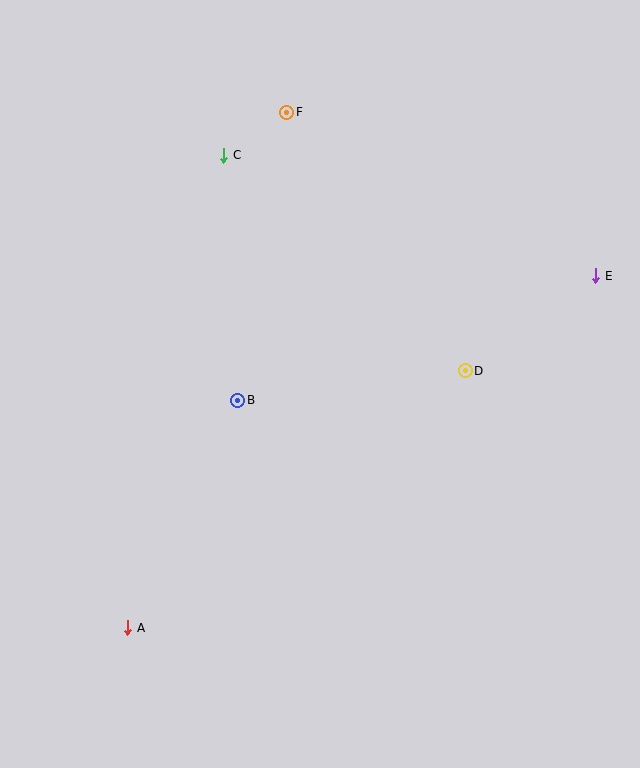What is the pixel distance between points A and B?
The distance between A and B is 253 pixels.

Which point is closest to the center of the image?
Point B at (238, 401) is closest to the center.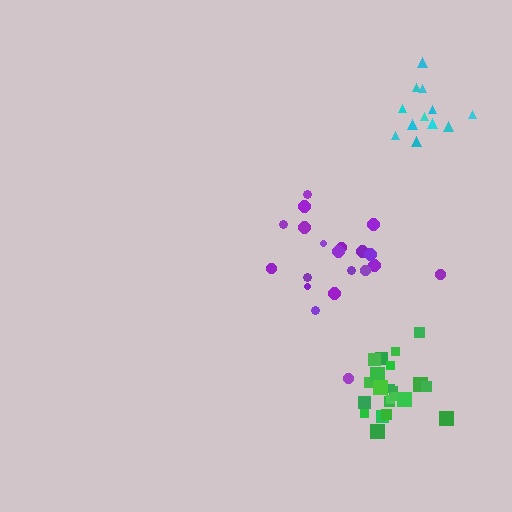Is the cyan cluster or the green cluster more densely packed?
Green.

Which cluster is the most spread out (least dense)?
Purple.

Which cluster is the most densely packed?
Green.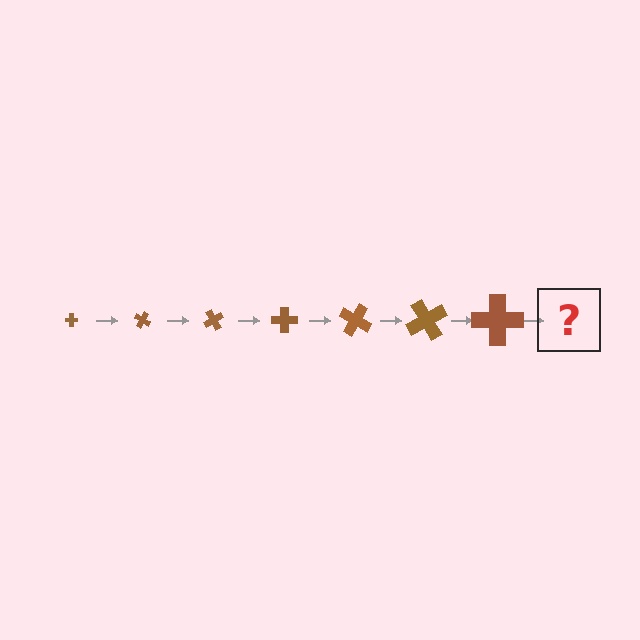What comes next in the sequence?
The next element should be a cross, larger than the previous one and rotated 210 degrees from the start.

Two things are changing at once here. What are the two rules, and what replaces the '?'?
The two rules are that the cross grows larger each step and it rotates 30 degrees each step. The '?' should be a cross, larger than the previous one and rotated 210 degrees from the start.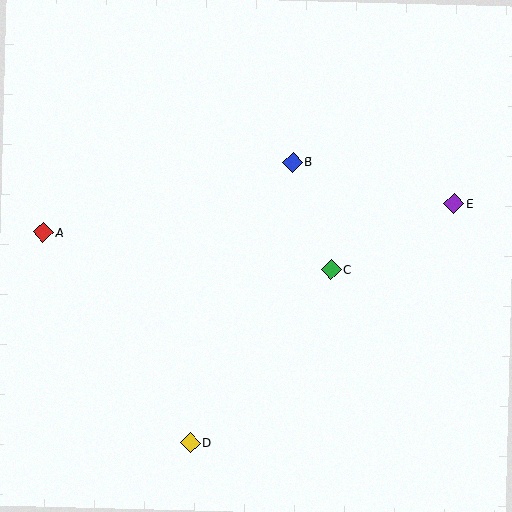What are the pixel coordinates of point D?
Point D is at (191, 443).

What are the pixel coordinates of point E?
Point E is at (454, 204).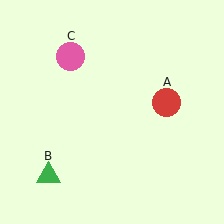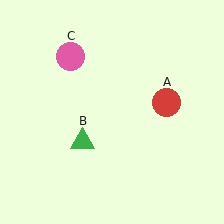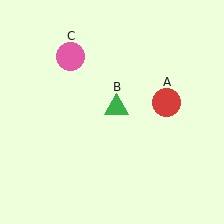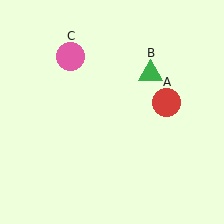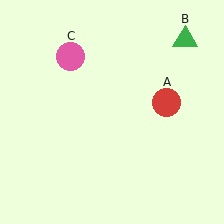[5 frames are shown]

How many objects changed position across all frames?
1 object changed position: green triangle (object B).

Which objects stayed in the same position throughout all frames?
Red circle (object A) and pink circle (object C) remained stationary.